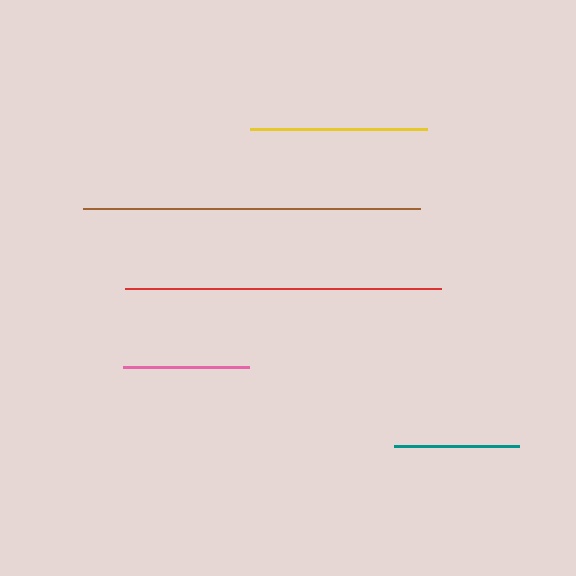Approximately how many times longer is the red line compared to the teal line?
The red line is approximately 2.5 times the length of the teal line.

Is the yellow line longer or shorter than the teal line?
The yellow line is longer than the teal line.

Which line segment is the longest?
The brown line is the longest at approximately 337 pixels.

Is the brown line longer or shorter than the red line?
The brown line is longer than the red line.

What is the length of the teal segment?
The teal segment is approximately 125 pixels long.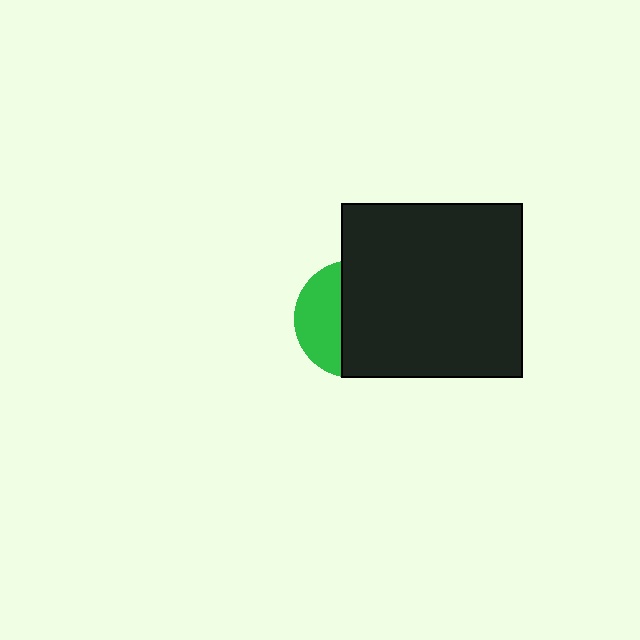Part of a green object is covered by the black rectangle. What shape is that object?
It is a circle.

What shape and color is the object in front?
The object in front is a black rectangle.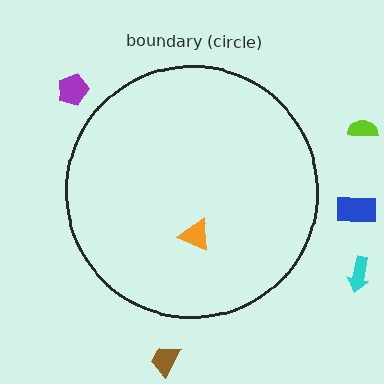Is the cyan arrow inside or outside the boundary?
Outside.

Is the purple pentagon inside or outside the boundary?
Outside.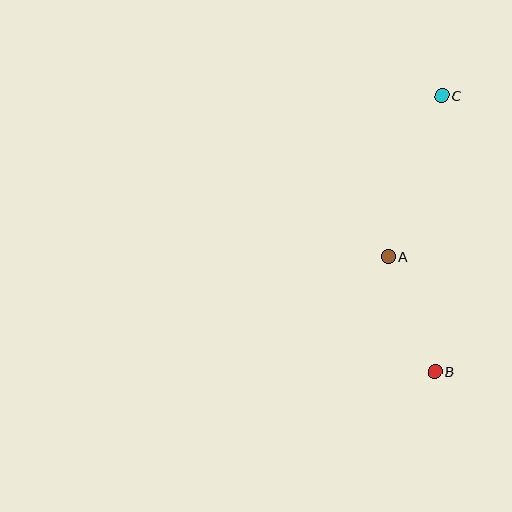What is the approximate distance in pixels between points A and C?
The distance between A and C is approximately 169 pixels.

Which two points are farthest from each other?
Points B and C are farthest from each other.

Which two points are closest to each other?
Points A and B are closest to each other.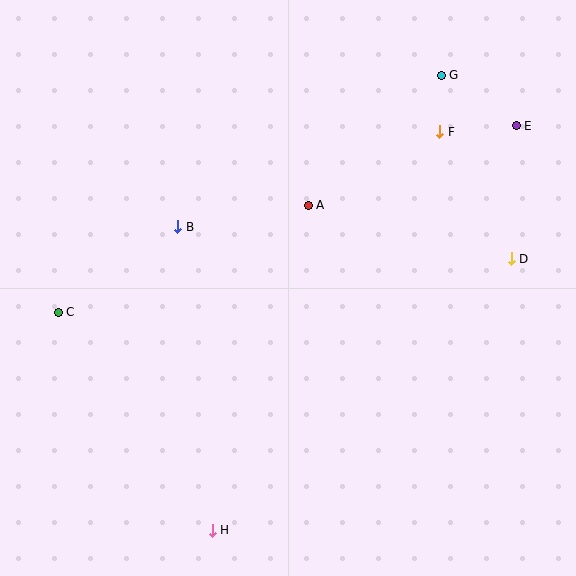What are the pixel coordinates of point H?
Point H is at (212, 530).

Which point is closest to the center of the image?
Point A at (308, 205) is closest to the center.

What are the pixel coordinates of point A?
Point A is at (308, 205).